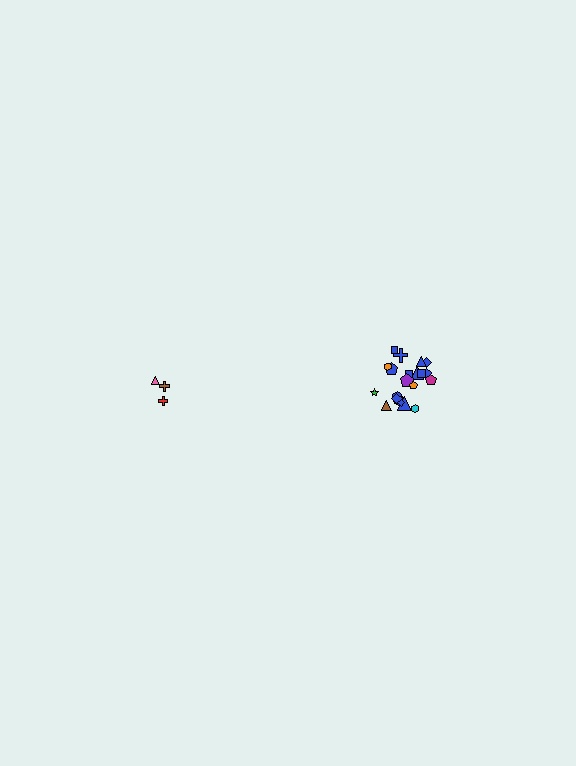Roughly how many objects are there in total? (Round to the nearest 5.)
Roughly 25 objects in total.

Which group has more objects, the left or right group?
The right group.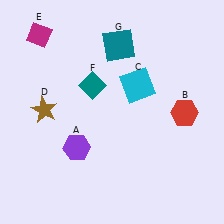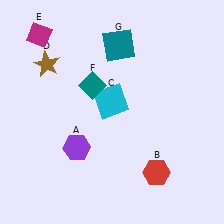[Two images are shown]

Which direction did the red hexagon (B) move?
The red hexagon (B) moved down.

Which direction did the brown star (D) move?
The brown star (D) moved up.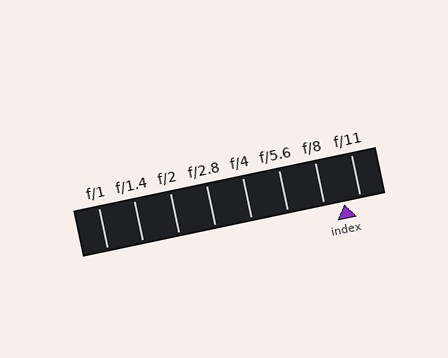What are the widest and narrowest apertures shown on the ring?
The widest aperture shown is f/1 and the narrowest is f/11.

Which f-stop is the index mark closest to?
The index mark is closest to f/11.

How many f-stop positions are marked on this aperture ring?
There are 8 f-stop positions marked.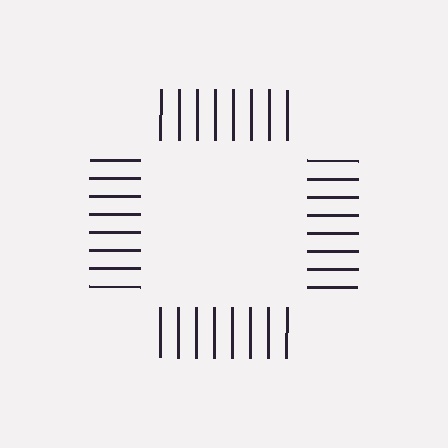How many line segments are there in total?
32 — 8 along each of the 4 edges.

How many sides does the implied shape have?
4 sides — the line-ends trace a square.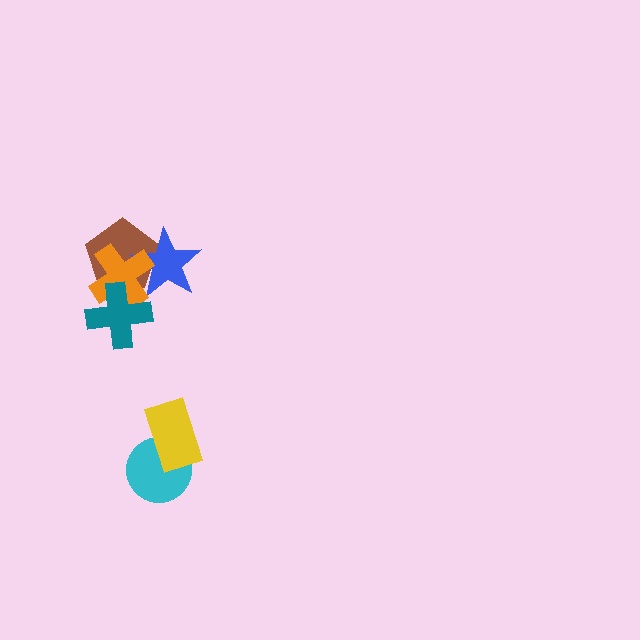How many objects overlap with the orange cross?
3 objects overlap with the orange cross.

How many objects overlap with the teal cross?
2 objects overlap with the teal cross.